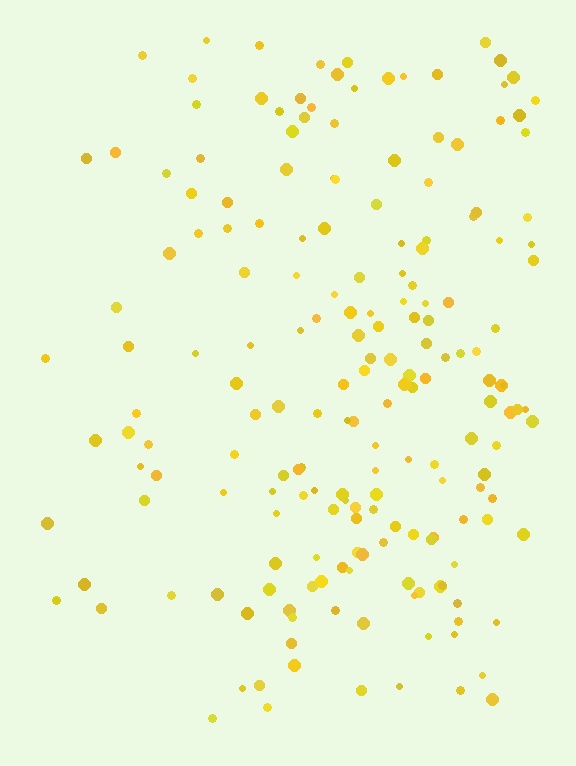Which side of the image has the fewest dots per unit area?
The left.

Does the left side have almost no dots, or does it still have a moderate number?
Still a moderate number, just noticeably fewer than the right.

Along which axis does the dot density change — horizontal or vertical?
Horizontal.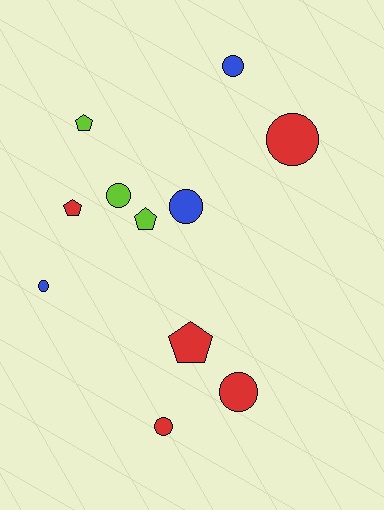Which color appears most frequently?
Red, with 5 objects.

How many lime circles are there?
There is 1 lime circle.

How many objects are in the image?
There are 11 objects.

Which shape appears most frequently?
Circle, with 7 objects.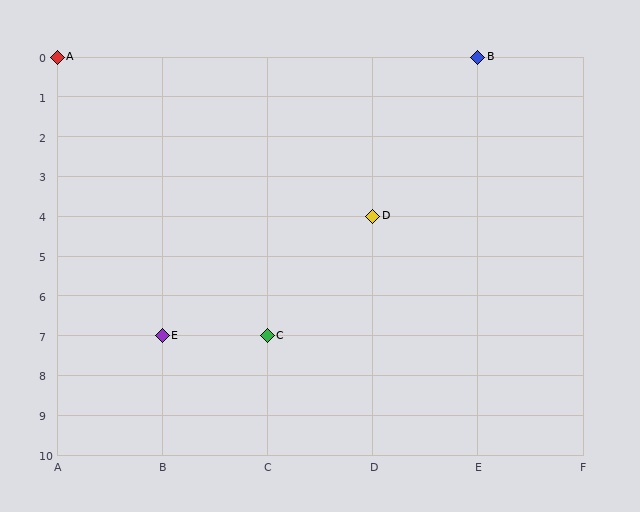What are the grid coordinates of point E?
Point E is at grid coordinates (B, 7).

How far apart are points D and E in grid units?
Points D and E are 2 columns and 3 rows apart (about 3.6 grid units diagonally).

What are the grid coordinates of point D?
Point D is at grid coordinates (D, 4).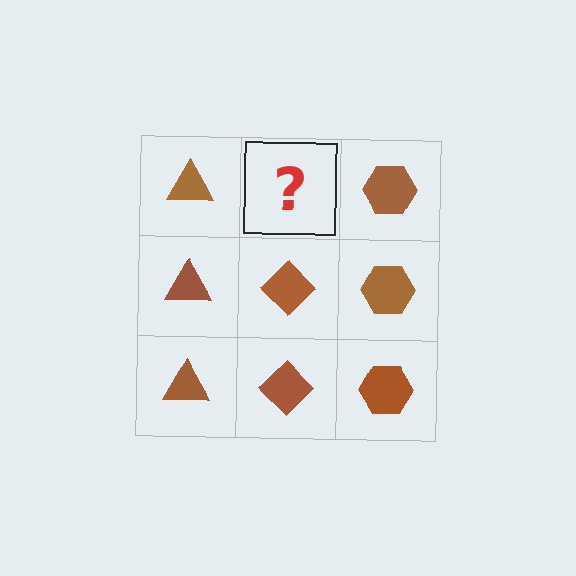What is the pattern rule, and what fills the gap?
The rule is that each column has a consistent shape. The gap should be filled with a brown diamond.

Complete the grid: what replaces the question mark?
The question mark should be replaced with a brown diamond.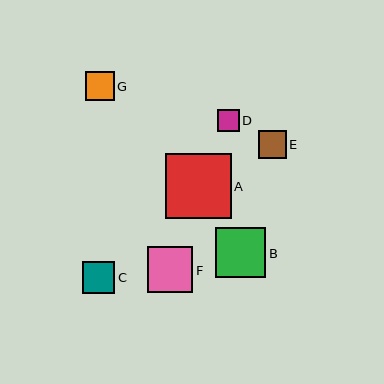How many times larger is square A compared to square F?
Square A is approximately 1.4 times the size of square F.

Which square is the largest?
Square A is the largest with a size of approximately 65 pixels.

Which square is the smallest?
Square D is the smallest with a size of approximately 22 pixels.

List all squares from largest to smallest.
From largest to smallest: A, B, F, C, G, E, D.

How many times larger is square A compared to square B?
Square A is approximately 1.3 times the size of square B.